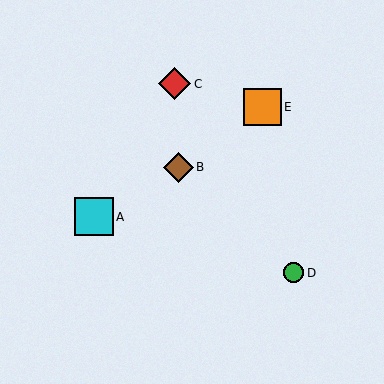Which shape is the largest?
The cyan square (labeled A) is the largest.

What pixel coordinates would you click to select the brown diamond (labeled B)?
Click at (178, 167) to select the brown diamond B.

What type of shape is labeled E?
Shape E is an orange square.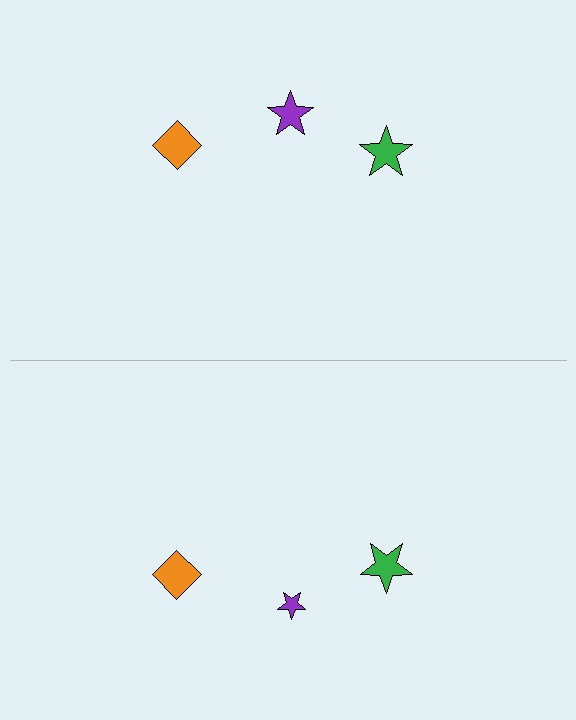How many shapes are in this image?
There are 6 shapes in this image.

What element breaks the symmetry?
The purple star on the bottom side has a different size than its mirror counterpart.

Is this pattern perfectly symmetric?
No, the pattern is not perfectly symmetric. The purple star on the bottom side has a different size than its mirror counterpart.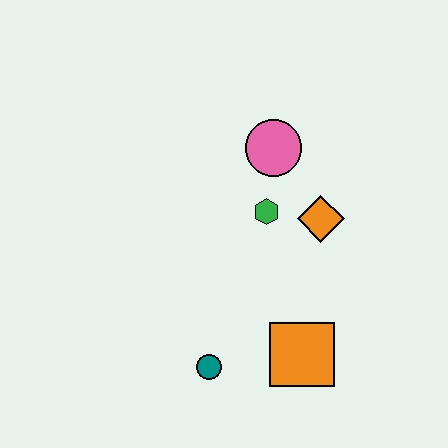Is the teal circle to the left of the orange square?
Yes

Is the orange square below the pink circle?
Yes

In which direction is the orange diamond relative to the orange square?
The orange diamond is above the orange square.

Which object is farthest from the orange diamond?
The teal circle is farthest from the orange diamond.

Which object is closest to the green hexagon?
The orange diamond is closest to the green hexagon.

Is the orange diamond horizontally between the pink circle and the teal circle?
No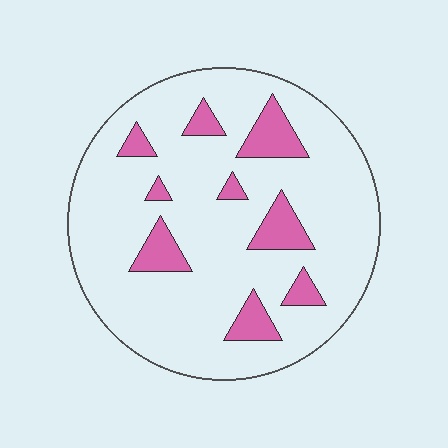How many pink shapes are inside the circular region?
9.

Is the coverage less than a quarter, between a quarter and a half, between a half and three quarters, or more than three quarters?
Less than a quarter.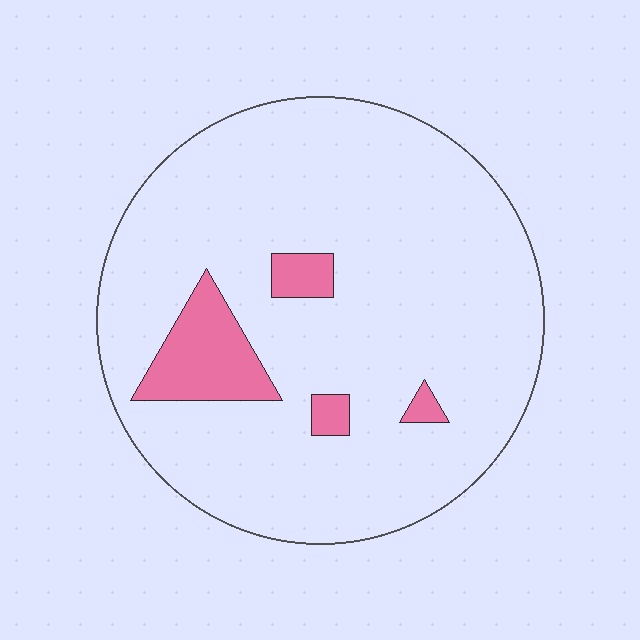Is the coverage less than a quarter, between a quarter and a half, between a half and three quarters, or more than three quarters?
Less than a quarter.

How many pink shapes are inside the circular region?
4.